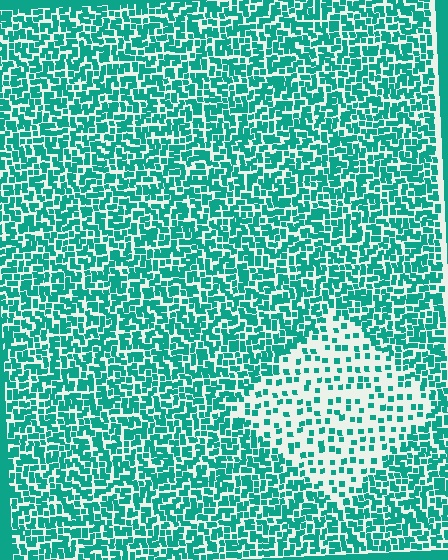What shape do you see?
I see a diamond.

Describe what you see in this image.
The image contains small teal elements arranged at two different densities. A diamond-shaped region is visible where the elements are less densely packed than the surrounding area.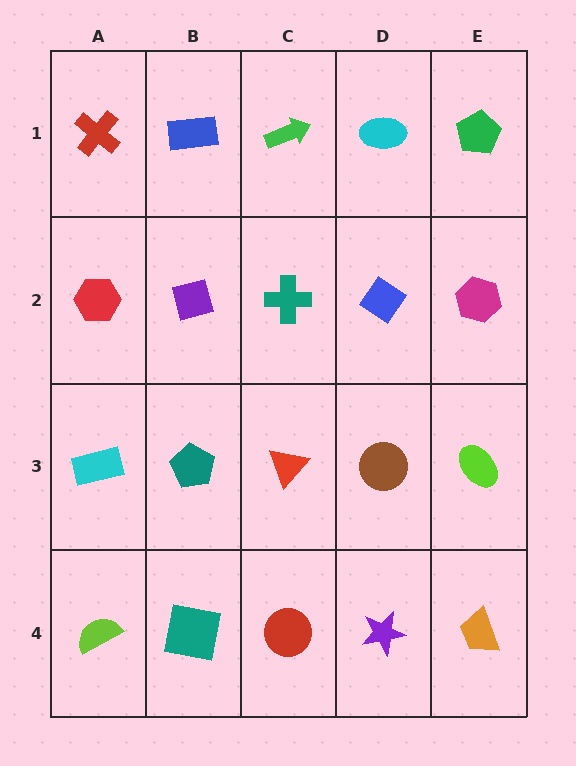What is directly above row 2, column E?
A green pentagon.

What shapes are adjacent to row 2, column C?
A green arrow (row 1, column C), a red triangle (row 3, column C), a purple square (row 2, column B), a blue diamond (row 2, column D).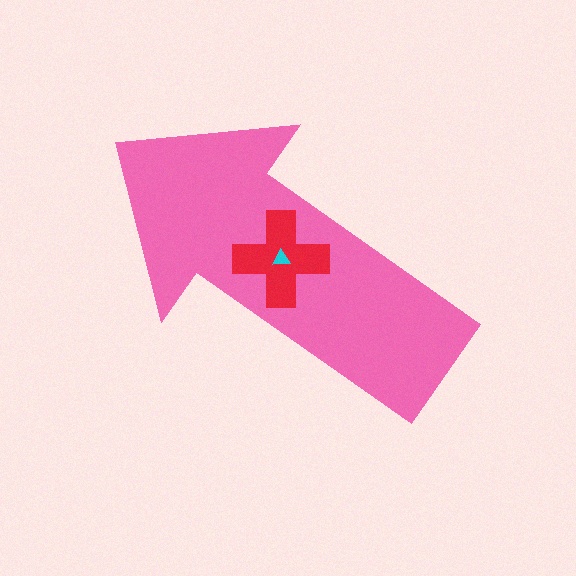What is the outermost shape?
The pink arrow.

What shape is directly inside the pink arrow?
The red cross.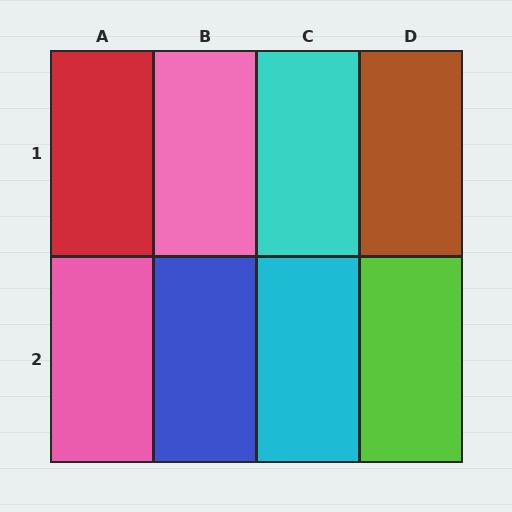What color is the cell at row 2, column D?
Lime.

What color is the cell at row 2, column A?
Pink.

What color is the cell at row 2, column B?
Blue.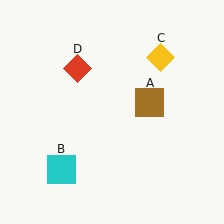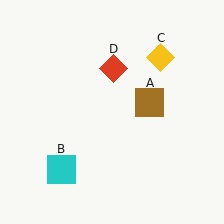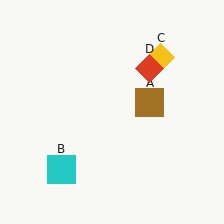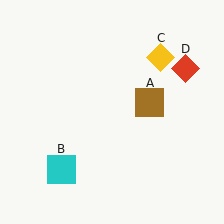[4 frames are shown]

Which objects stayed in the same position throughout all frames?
Brown square (object A) and cyan square (object B) and yellow diamond (object C) remained stationary.